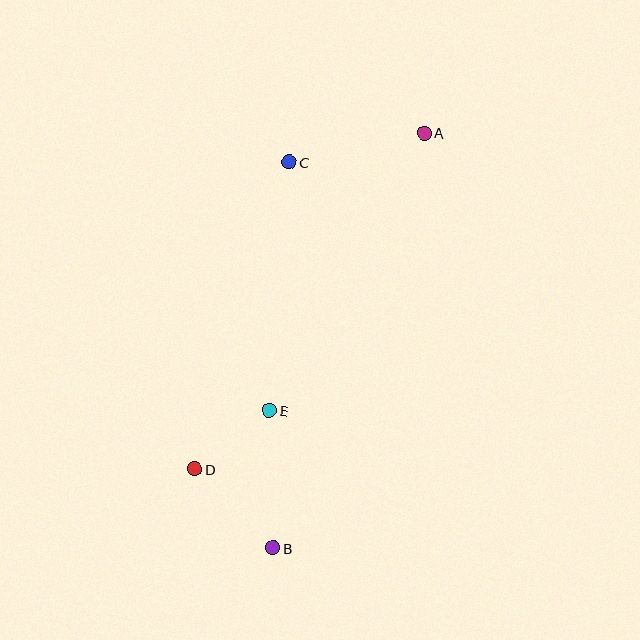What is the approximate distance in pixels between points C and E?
The distance between C and E is approximately 249 pixels.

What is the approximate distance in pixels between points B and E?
The distance between B and E is approximately 137 pixels.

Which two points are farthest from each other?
Points A and B are farthest from each other.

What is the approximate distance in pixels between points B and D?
The distance between B and D is approximately 111 pixels.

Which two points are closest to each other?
Points D and E are closest to each other.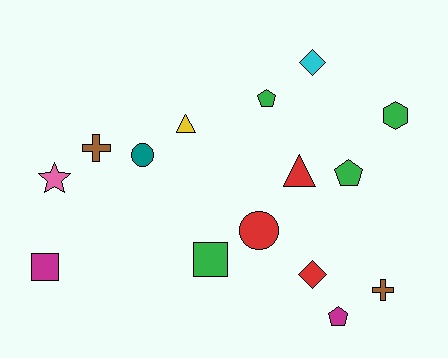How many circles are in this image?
There are 2 circles.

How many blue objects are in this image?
There are no blue objects.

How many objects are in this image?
There are 15 objects.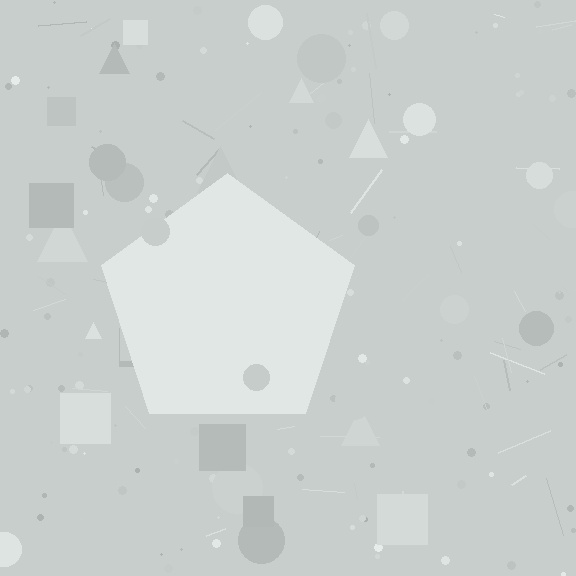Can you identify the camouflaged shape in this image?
The camouflaged shape is a pentagon.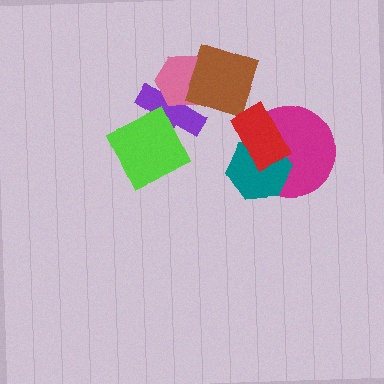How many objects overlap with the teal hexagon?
2 objects overlap with the teal hexagon.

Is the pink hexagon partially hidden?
Yes, it is partially covered by another shape.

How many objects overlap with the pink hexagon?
2 objects overlap with the pink hexagon.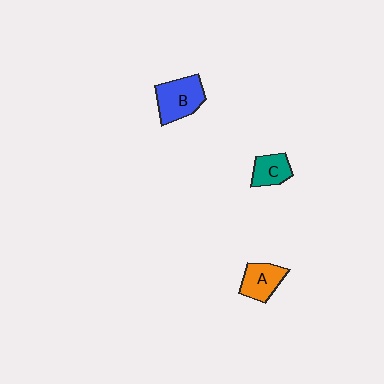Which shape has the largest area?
Shape B (blue).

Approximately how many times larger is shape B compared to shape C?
Approximately 1.6 times.